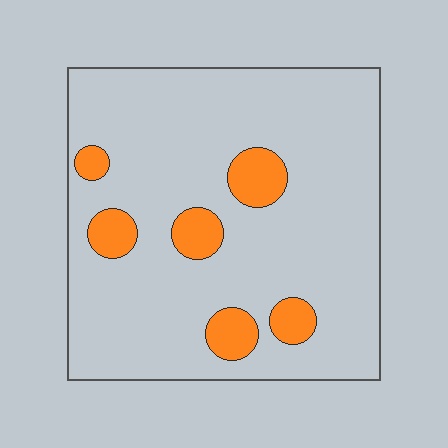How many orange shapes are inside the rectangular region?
6.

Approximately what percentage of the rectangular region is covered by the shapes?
Approximately 10%.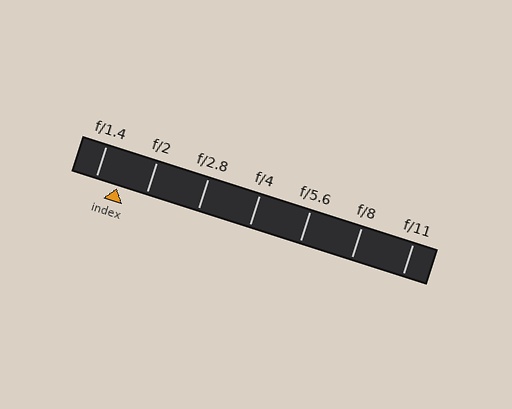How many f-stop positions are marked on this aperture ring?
There are 7 f-stop positions marked.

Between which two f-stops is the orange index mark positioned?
The index mark is between f/1.4 and f/2.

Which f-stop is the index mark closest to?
The index mark is closest to f/1.4.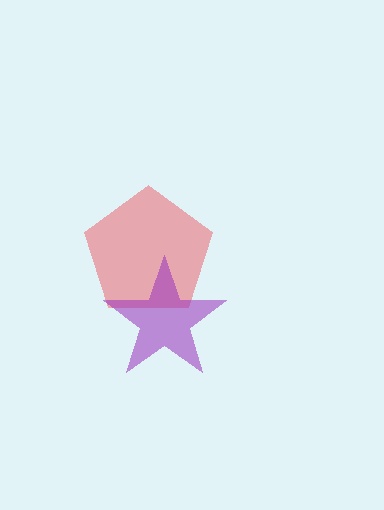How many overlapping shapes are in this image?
There are 2 overlapping shapes in the image.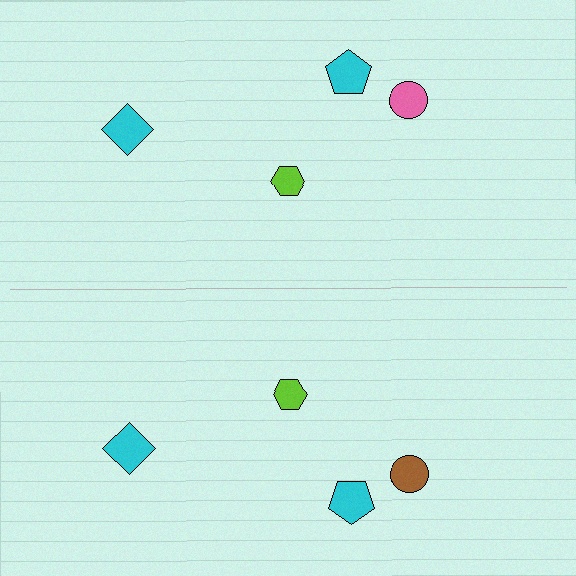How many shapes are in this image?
There are 8 shapes in this image.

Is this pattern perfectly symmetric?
No, the pattern is not perfectly symmetric. The brown circle on the bottom side breaks the symmetry — its mirror counterpart is pink.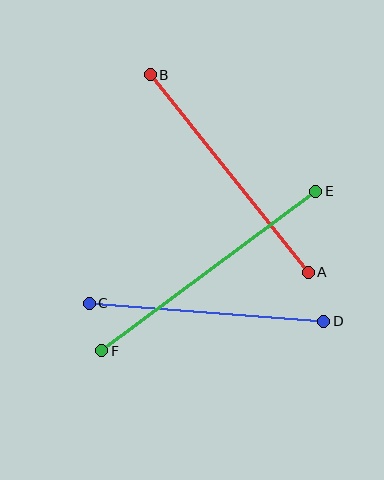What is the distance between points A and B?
The distance is approximately 253 pixels.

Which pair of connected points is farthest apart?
Points E and F are farthest apart.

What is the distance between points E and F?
The distance is approximately 267 pixels.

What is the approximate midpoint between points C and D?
The midpoint is at approximately (207, 312) pixels.